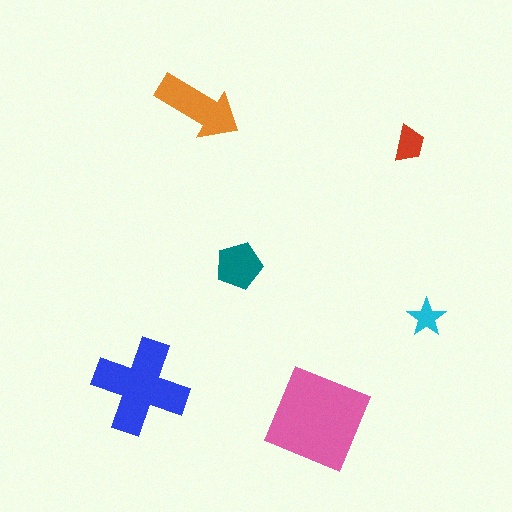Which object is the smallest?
The cyan star.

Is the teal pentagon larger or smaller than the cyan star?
Larger.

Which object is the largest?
The pink diamond.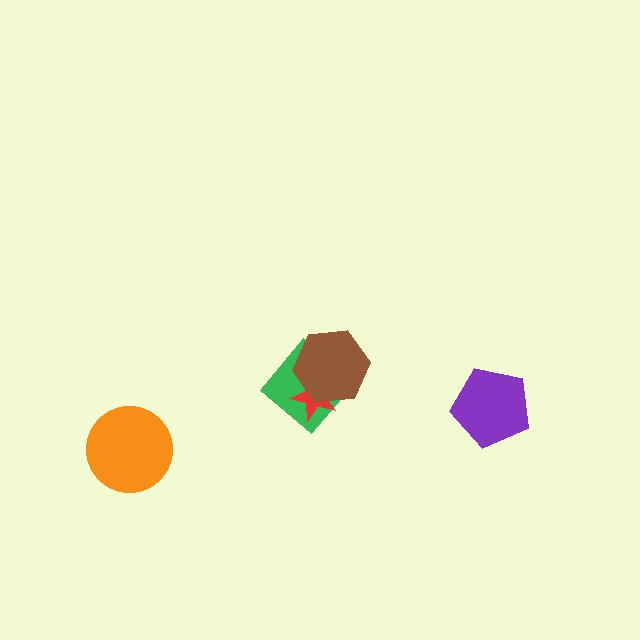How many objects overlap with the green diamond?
2 objects overlap with the green diamond.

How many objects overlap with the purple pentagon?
0 objects overlap with the purple pentagon.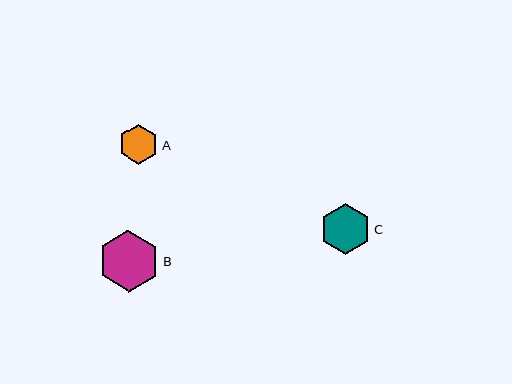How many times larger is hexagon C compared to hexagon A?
Hexagon C is approximately 1.3 times the size of hexagon A.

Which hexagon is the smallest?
Hexagon A is the smallest with a size of approximately 40 pixels.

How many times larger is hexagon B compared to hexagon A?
Hexagon B is approximately 1.5 times the size of hexagon A.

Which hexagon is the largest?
Hexagon B is the largest with a size of approximately 61 pixels.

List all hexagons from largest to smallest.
From largest to smallest: B, C, A.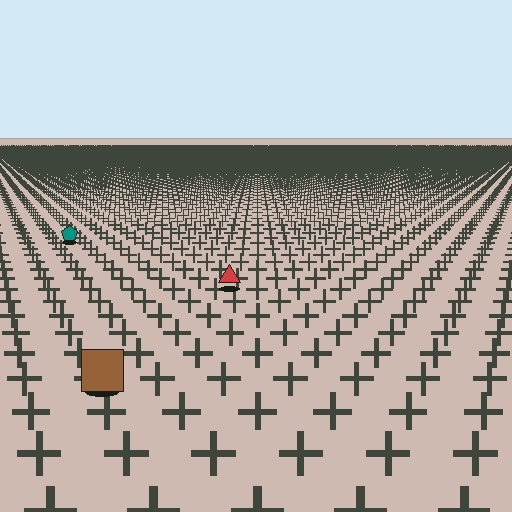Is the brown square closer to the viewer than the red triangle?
Yes. The brown square is closer — you can tell from the texture gradient: the ground texture is coarser near it.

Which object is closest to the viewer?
The brown square is closest. The texture marks near it are larger and more spread out.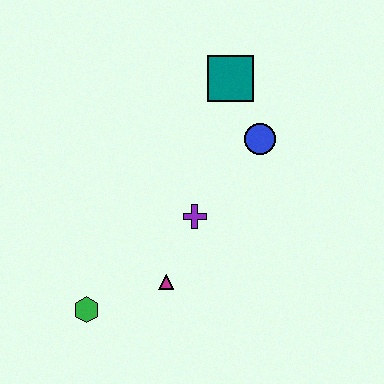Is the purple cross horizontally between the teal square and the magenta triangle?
Yes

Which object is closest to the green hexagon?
The magenta triangle is closest to the green hexagon.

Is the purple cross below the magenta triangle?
No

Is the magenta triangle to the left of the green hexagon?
No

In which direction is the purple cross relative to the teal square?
The purple cross is below the teal square.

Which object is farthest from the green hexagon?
The teal square is farthest from the green hexagon.